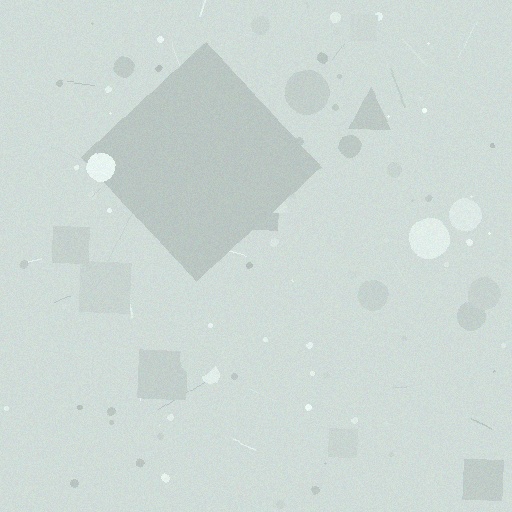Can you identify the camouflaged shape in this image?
The camouflaged shape is a diamond.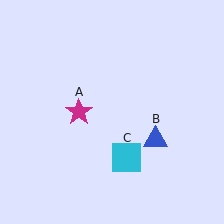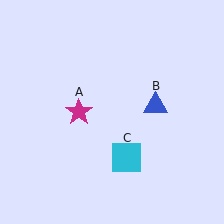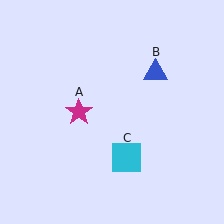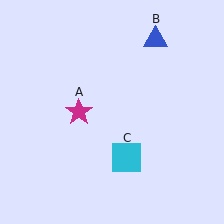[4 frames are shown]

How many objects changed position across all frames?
1 object changed position: blue triangle (object B).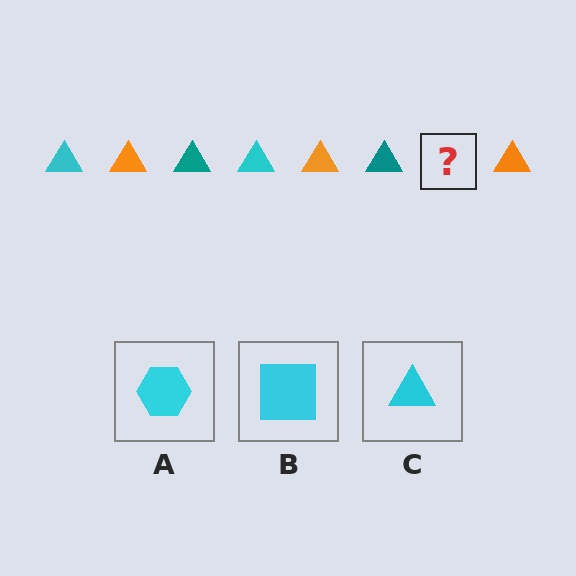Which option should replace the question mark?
Option C.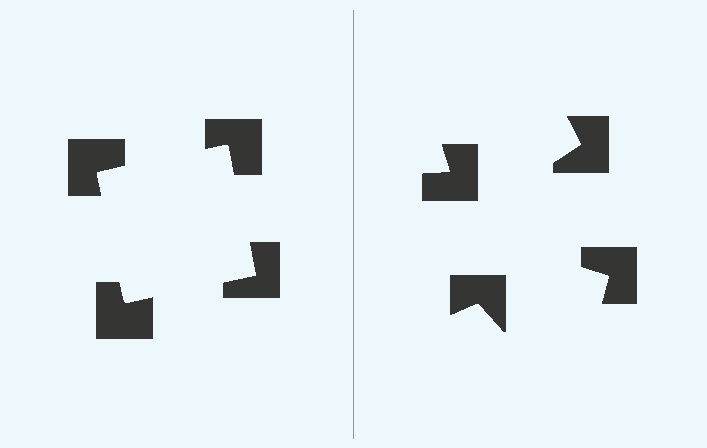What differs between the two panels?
The notched squares are positioned identically on both sides; only the wedge orientations differ. On the left they align to a square; on the right they are misaligned.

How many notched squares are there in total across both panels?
8 — 4 on each side.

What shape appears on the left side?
An illusory square.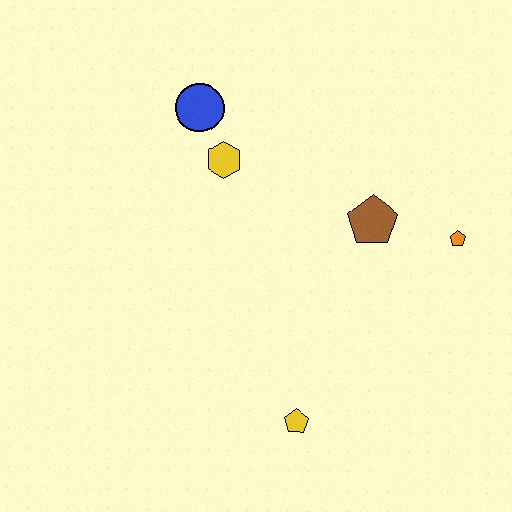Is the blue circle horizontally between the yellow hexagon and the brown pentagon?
No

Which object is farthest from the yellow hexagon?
The yellow pentagon is farthest from the yellow hexagon.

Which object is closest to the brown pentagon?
The orange pentagon is closest to the brown pentagon.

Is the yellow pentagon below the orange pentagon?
Yes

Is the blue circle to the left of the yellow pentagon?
Yes